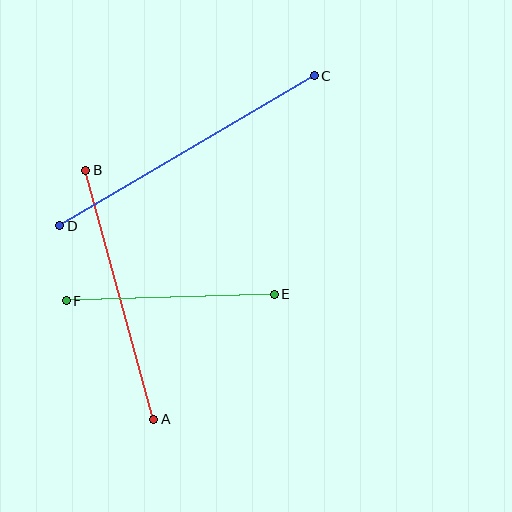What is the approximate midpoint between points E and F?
The midpoint is at approximately (170, 297) pixels.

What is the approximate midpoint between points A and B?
The midpoint is at approximately (120, 295) pixels.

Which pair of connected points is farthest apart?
Points C and D are farthest apart.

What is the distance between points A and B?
The distance is approximately 258 pixels.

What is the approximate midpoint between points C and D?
The midpoint is at approximately (187, 151) pixels.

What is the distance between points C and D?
The distance is approximately 295 pixels.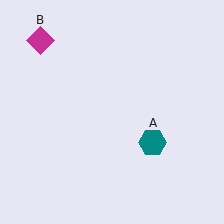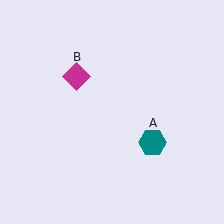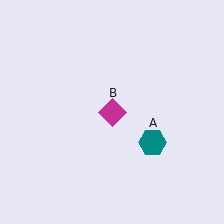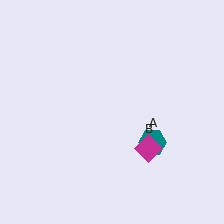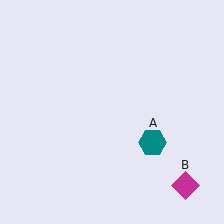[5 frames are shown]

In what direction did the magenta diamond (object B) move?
The magenta diamond (object B) moved down and to the right.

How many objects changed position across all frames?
1 object changed position: magenta diamond (object B).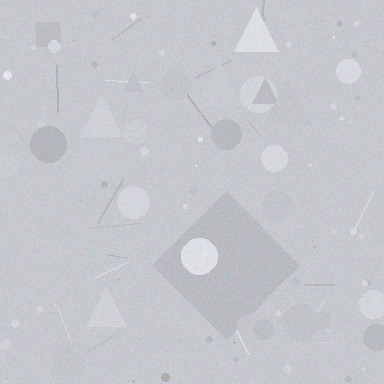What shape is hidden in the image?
A diamond is hidden in the image.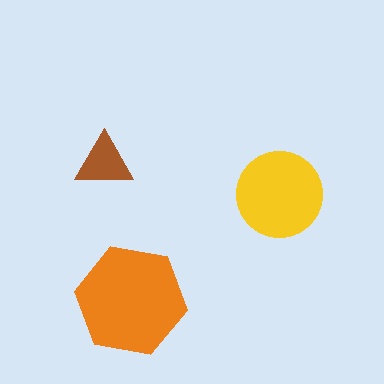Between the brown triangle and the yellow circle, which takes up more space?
The yellow circle.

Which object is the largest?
The orange hexagon.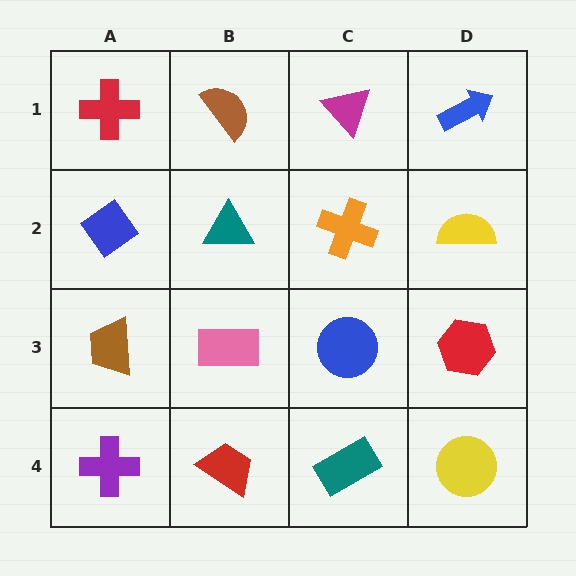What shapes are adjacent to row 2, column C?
A magenta triangle (row 1, column C), a blue circle (row 3, column C), a teal triangle (row 2, column B), a yellow semicircle (row 2, column D).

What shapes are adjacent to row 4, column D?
A red hexagon (row 3, column D), a teal rectangle (row 4, column C).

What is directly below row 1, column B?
A teal triangle.